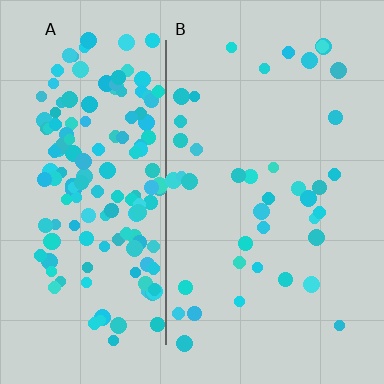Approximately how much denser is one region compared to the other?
Approximately 4.0× — region A over region B.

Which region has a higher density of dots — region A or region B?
A (the left).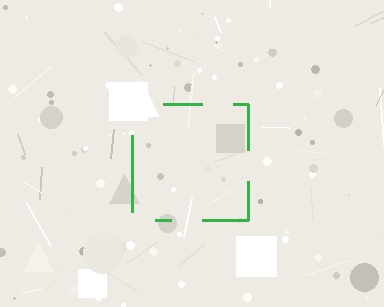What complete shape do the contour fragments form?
The contour fragments form a square.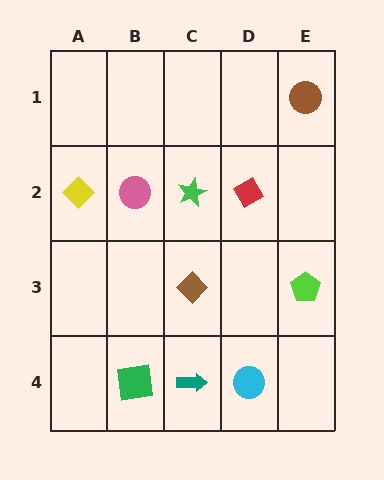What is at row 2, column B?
A pink circle.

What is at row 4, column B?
A green square.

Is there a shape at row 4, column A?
No, that cell is empty.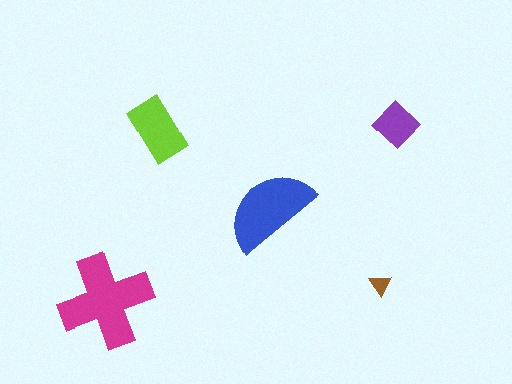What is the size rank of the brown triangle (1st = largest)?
5th.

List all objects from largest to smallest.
The magenta cross, the blue semicircle, the lime rectangle, the purple diamond, the brown triangle.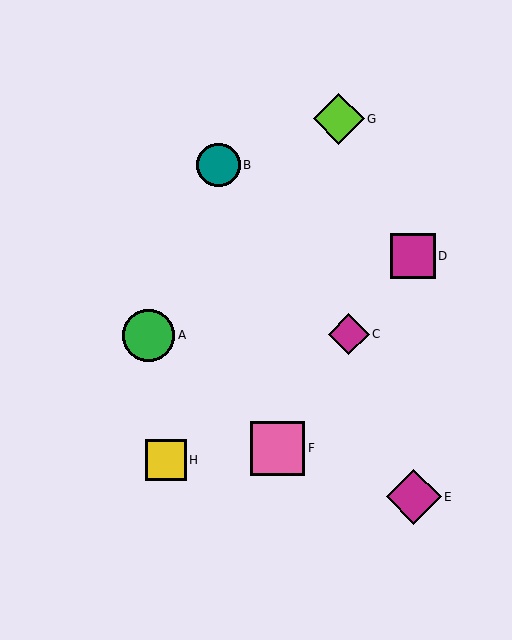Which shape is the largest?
The pink square (labeled F) is the largest.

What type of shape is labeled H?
Shape H is a yellow square.